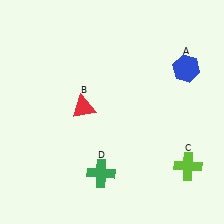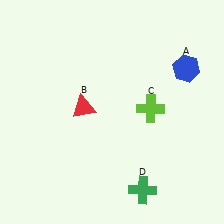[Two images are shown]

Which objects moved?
The objects that moved are: the lime cross (C), the green cross (D).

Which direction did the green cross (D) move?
The green cross (D) moved right.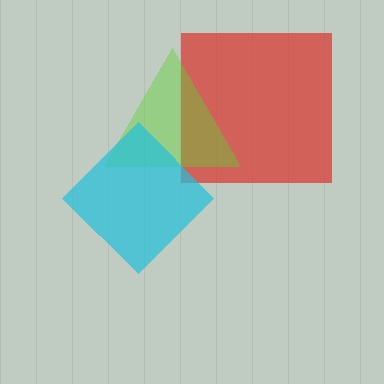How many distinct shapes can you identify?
There are 3 distinct shapes: a red square, a lime triangle, a cyan diamond.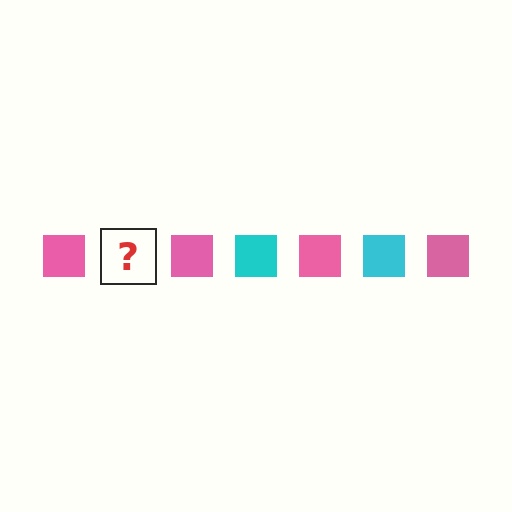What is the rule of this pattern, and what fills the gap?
The rule is that the pattern cycles through pink, cyan squares. The gap should be filled with a cyan square.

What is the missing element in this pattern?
The missing element is a cyan square.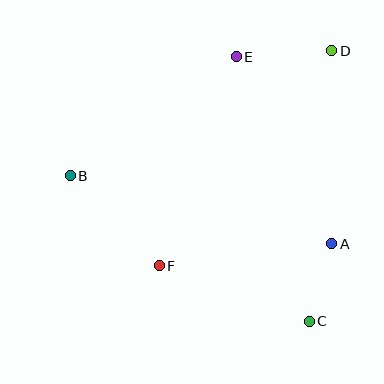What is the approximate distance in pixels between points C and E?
The distance between C and E is approximately 275 pixels.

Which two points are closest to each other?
Points A and C are closest to each other.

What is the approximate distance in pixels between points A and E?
The distance between A and E is approximately 210 pixels.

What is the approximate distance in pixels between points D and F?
The distance between D and F is approximately 276 pixels.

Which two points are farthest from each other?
Points B and D are farthest from each other.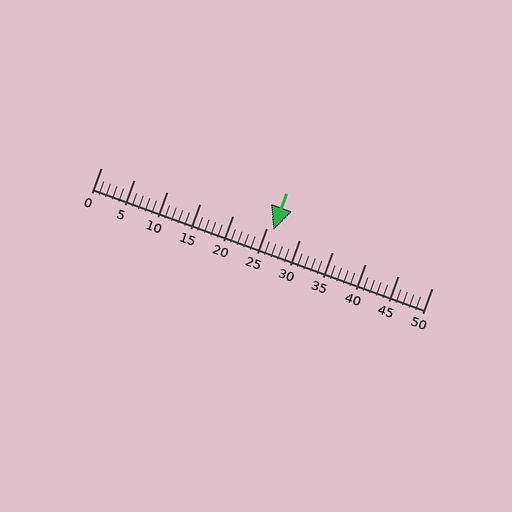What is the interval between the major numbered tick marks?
The major tick marks are spaced 5 units apart.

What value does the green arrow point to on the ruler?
The green arrow points to approximately 26.